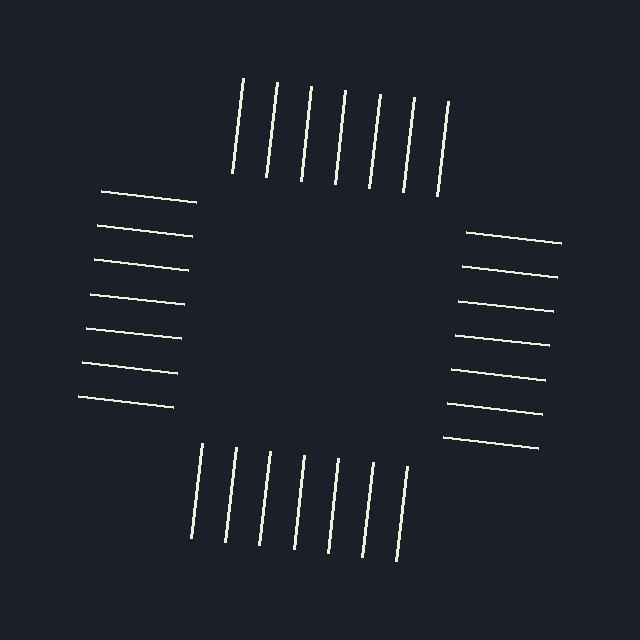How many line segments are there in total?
28 — 7 along each of the 4 edges.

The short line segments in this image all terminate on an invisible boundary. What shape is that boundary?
An illusory square — the line segments terminate on its edges but no continuous stroke is drawn.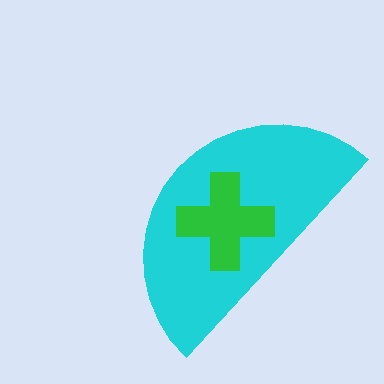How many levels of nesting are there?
2.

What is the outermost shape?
The cyan semicircle.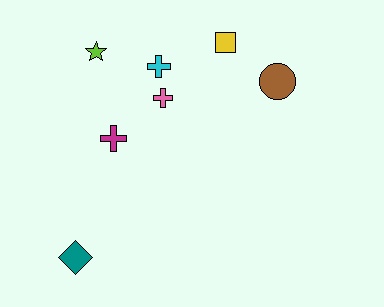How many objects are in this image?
There are 7 objects.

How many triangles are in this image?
There are no triangles.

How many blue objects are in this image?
There are no blue objects.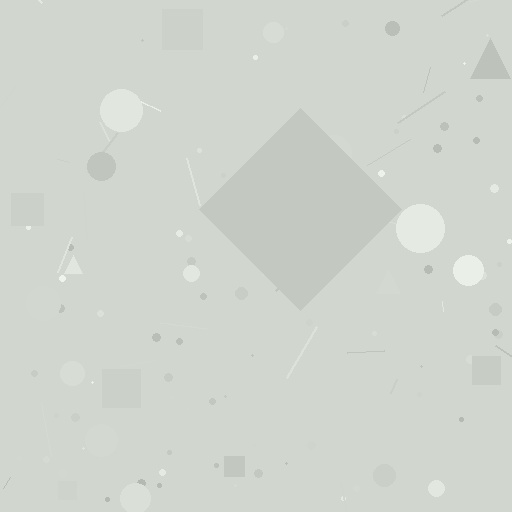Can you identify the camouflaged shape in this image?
The camouflaged shape is a diamond.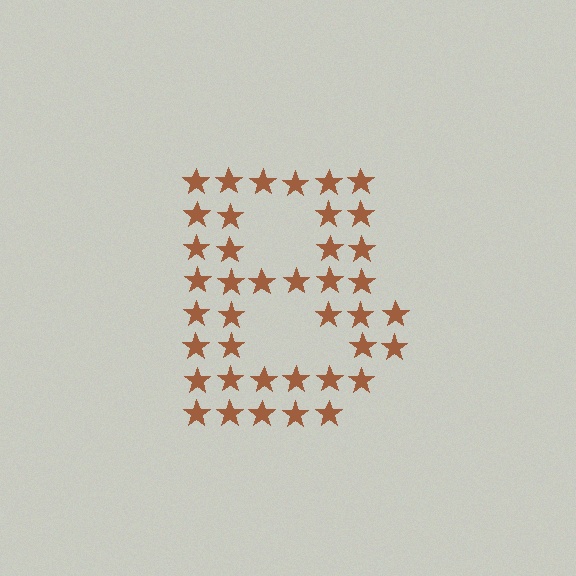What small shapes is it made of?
It is made of small stars.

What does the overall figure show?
The overall figure shows the letter B.